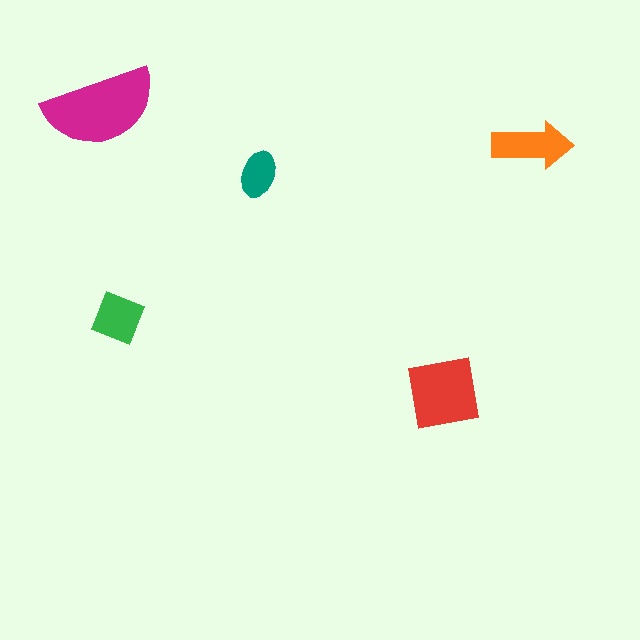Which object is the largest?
The magenta semicircle.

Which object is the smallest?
The teal ellipse.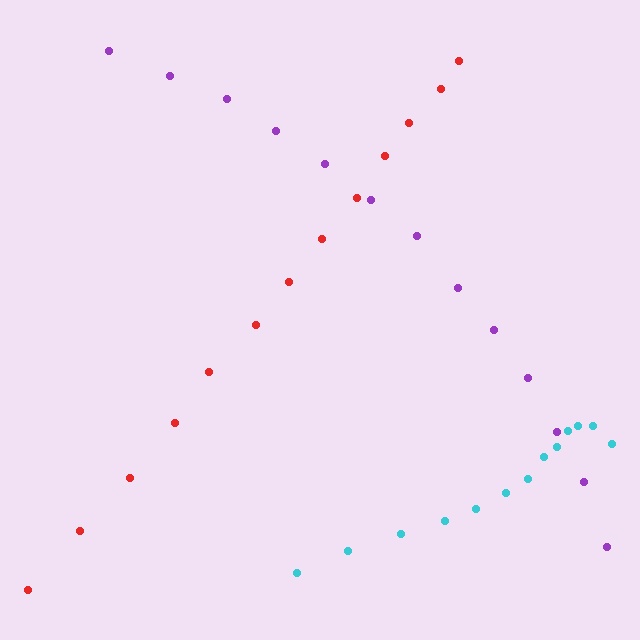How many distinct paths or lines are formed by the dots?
There are 3 distinct paths.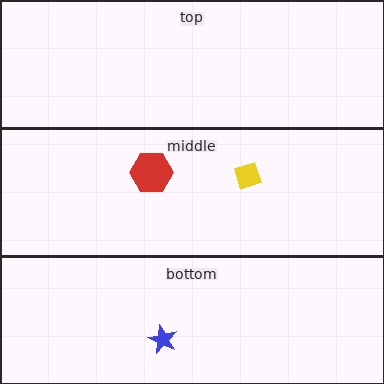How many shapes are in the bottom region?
1.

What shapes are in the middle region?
The red hexagon, the yellow diamond.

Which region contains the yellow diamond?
The middle region.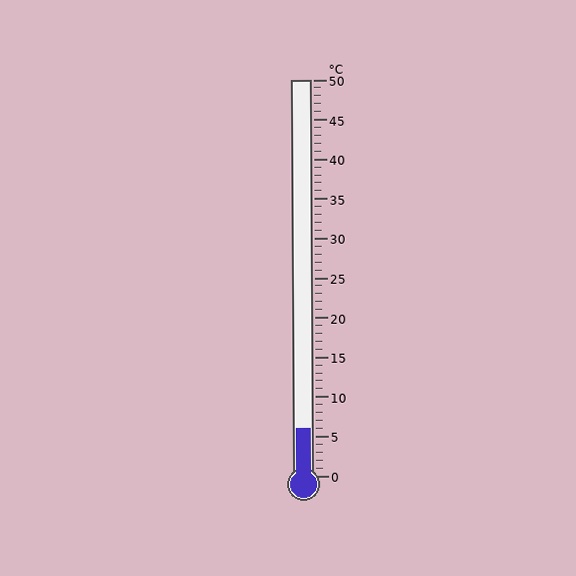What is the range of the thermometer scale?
The thermometer scale ranges from 0°C to 50°C.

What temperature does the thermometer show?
The thermometer shows approximately 6°C.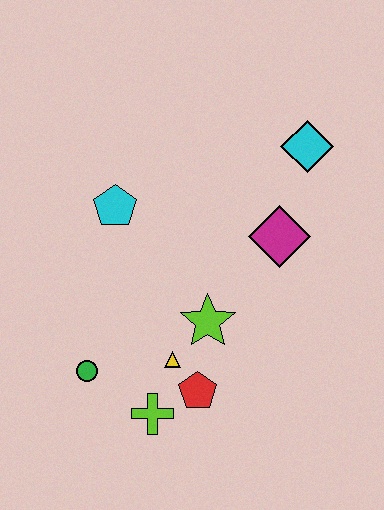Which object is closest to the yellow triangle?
The red pentagon is closest to the yellow triangle.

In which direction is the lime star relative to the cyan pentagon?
The lime star is below the cyan pentagon.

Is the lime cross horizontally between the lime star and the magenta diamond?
No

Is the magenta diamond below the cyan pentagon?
Yes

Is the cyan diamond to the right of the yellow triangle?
Yes